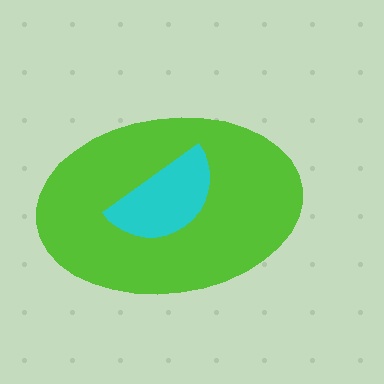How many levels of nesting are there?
2.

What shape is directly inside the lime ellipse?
The cyan semicircle.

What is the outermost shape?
The lime ellipse.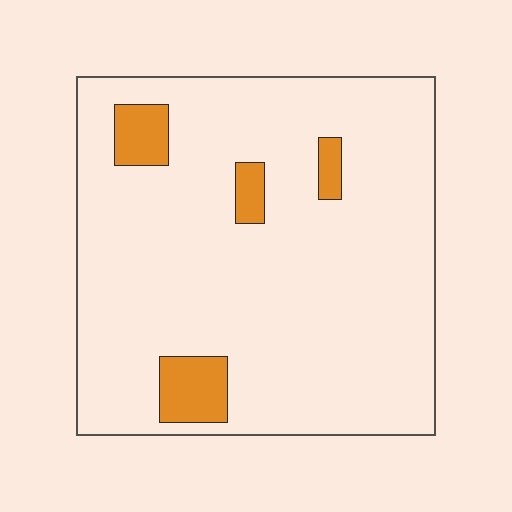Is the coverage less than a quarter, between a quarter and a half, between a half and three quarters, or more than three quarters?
Less than a quarter.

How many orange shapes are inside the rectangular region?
4.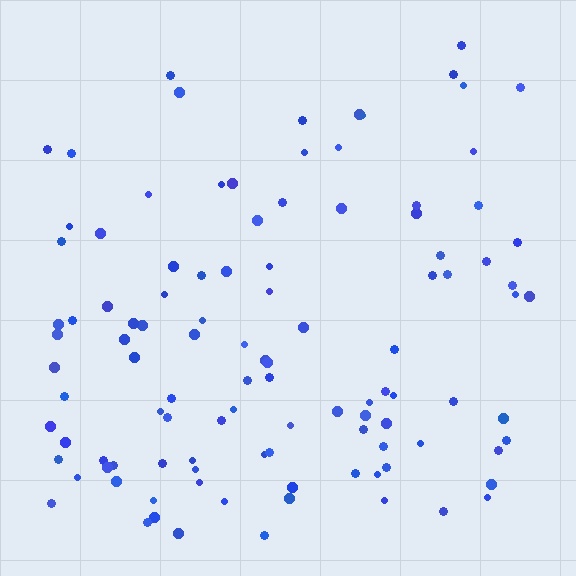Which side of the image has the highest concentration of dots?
The bottom.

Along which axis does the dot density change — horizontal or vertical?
Vertical.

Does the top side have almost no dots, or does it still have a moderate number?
Still a moderate number, just noticeably fewer than the bottom.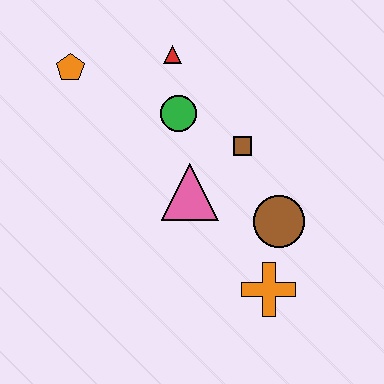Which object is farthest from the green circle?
The orange cross is farthest from the green circle.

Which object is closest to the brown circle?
The orange cross is closest to the brown circle.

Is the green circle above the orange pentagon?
No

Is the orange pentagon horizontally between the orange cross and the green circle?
No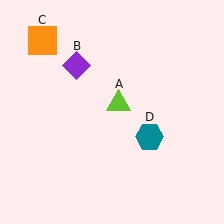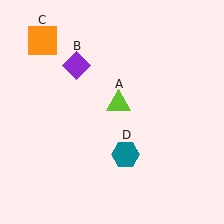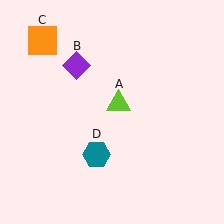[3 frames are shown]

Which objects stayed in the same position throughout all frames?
Lime triangle (object A) and purple diamond (object B) and orange square (object C) remained stationary.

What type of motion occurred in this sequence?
The teal hexagon (object D) rotated clockwise around the center of the scene.